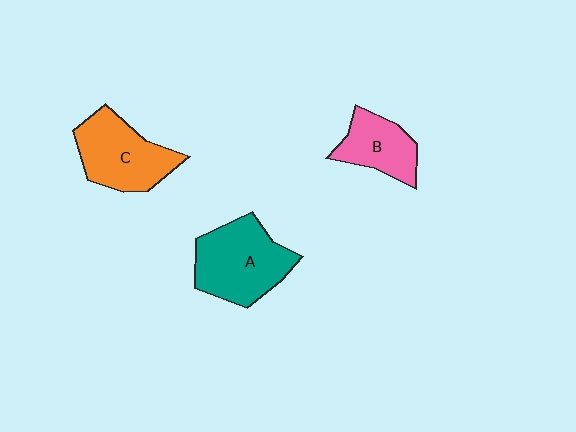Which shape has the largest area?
Shape A (teal).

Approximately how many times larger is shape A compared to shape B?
Approximately 1.6 times.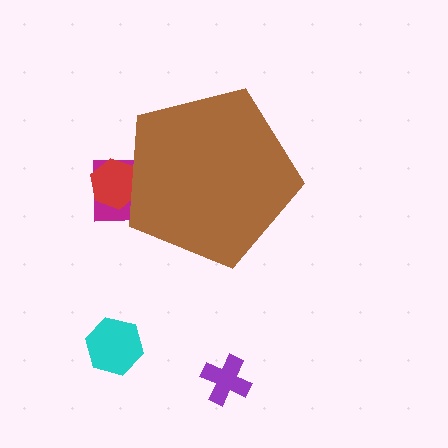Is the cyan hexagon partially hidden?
No, the cyan hexagon is fully visible.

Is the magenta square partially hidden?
Yes, the magenta square is partially hidden behind the brown pentagon.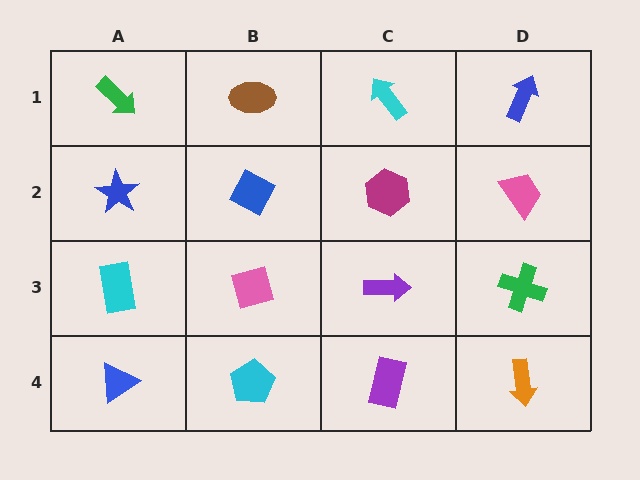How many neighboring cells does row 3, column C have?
4.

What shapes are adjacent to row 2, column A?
A green arrow (row 1, column A), a cyan rectangle (row 3, column A), a blue diamond (row 2, column B).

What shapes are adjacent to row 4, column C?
A purple arrow (row 3, column C), a cyan pentagon (row 4, column B), an orange arrow (row 4, column D).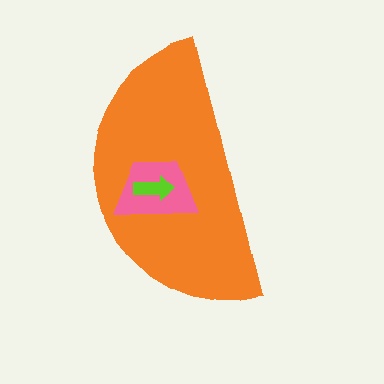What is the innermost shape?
The lime arrow.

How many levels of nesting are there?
3.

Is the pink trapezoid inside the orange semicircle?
Yes.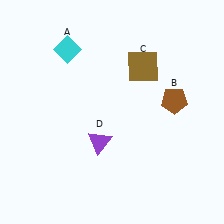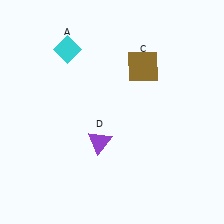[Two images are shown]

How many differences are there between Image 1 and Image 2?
There is 1 difference between the two images.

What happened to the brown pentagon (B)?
The brown pentagon (B) was removed in Image 2. It was in the top-right area of Image 1.